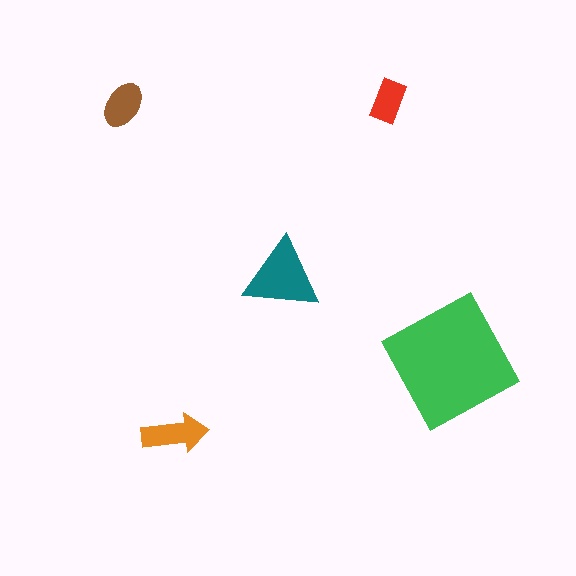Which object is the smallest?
The red rectangle.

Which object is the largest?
The green square.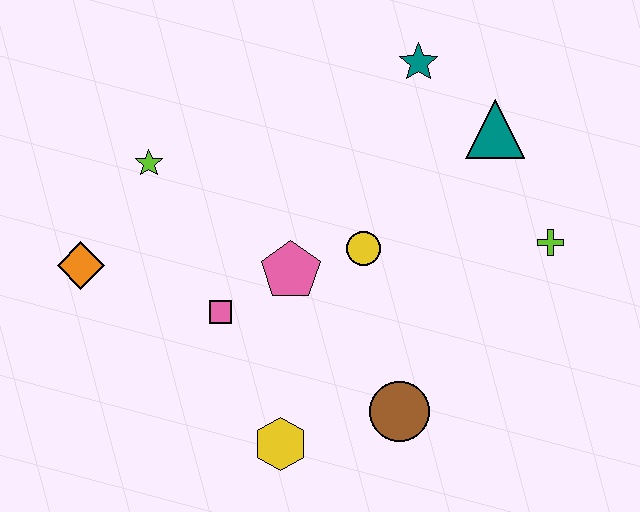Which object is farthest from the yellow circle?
The orange diamond is farthest from the yellow circle.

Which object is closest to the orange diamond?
The lime star is closest to the orange diamond.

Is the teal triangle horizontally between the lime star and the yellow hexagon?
No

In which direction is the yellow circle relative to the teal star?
The yellow circle is below the teal star.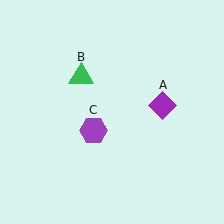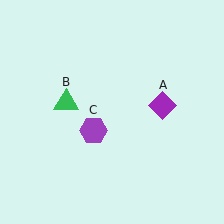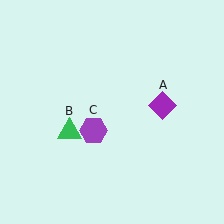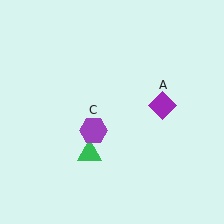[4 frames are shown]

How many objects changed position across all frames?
1 object changed position: green triangle (object B).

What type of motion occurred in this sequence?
The green triangle (object B) rotated counterclockwise around the center of the scene.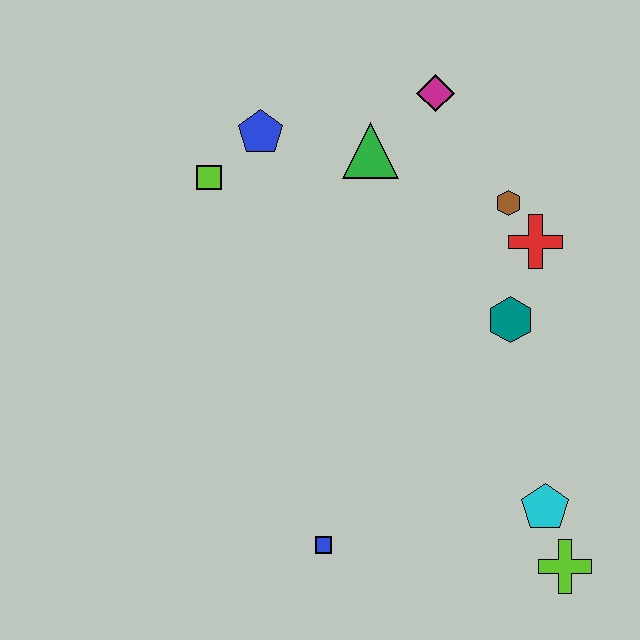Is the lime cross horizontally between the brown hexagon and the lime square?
No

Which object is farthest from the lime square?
The lime cross is farthest from the lime square.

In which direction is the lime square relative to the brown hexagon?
The lime square is to the left of the brown hexagon.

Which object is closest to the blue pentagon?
The lime square is closest to the blue pentagon.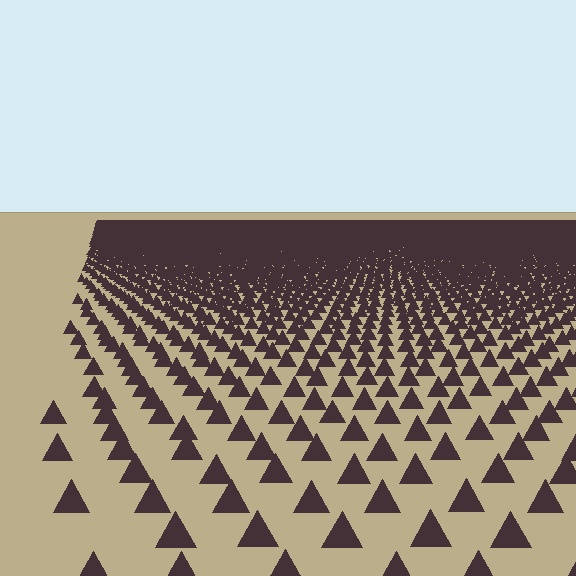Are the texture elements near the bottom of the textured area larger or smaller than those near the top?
Larger. Near the bottom, elements are closer to the viewer and appear at a bigger on-screen size.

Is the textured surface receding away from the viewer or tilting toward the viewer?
The surface is receding away from the viewer. Texture elements get smaller and denser toward the top.